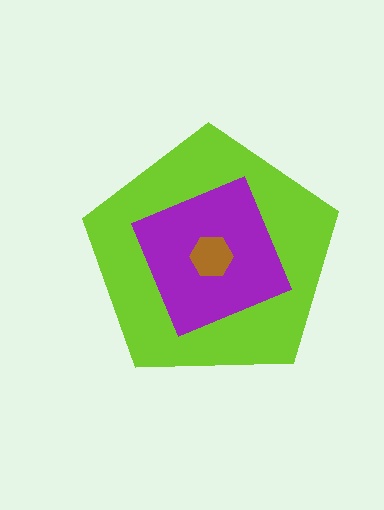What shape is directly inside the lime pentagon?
The purple diamond.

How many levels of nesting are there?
3.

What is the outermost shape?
The lime pentagon.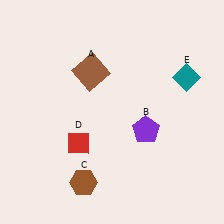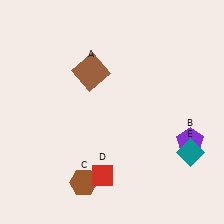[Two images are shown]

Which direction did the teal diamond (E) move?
The teal diamond (E) moved down.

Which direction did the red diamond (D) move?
The red diamond (D) moved down.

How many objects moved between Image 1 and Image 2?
3 objects moved between the two images.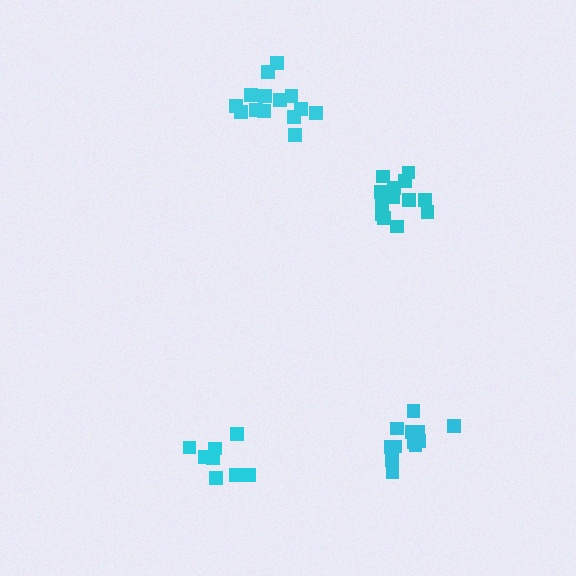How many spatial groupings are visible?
There are 4 spatial groupings.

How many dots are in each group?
Group 1: 13 dots, Group 2: 14 dots, Group 3: 13 dots, Group 4: 8 dots (48 total).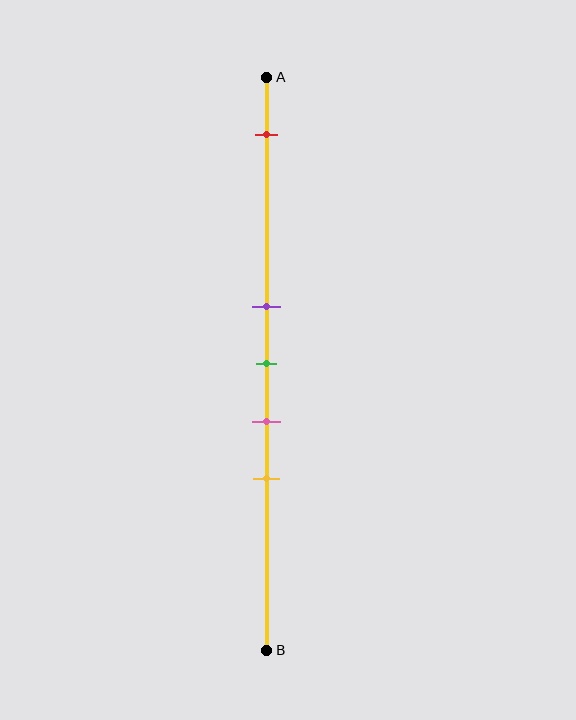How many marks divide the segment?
There are 5 marks dividing the segment.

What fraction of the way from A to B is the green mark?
The green mark is approximately 50% (0.5) of the way from A to B.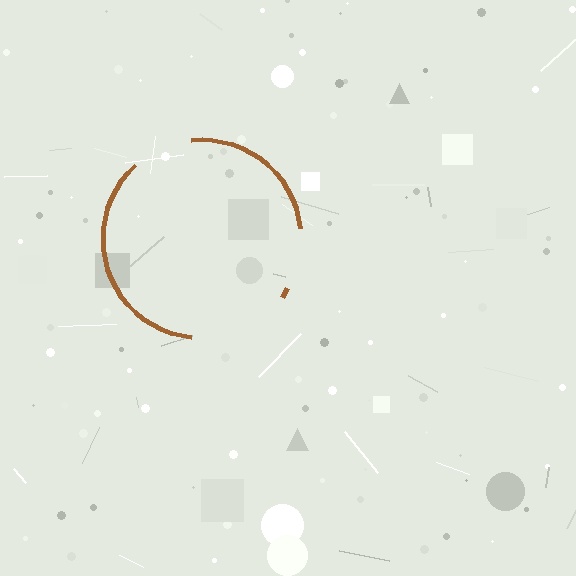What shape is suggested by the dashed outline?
The dashed outline suggests a circle.